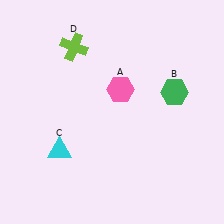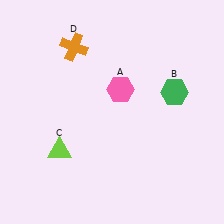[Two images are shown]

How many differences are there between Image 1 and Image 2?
There are 2 differences between the two images.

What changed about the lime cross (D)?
In Image 1, D is lime. In Image 2, it changed to orange.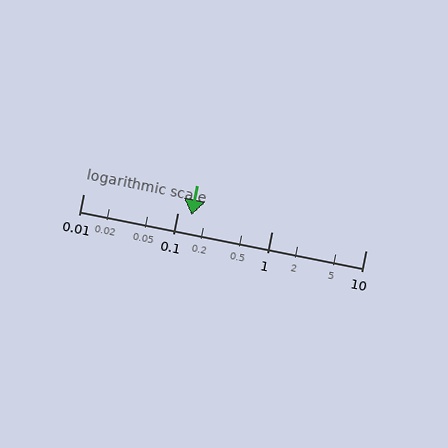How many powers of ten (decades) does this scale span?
The scale spans 3 decades, from 0.01 to 10.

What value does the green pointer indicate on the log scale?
The pointer indicates approximately 0.14.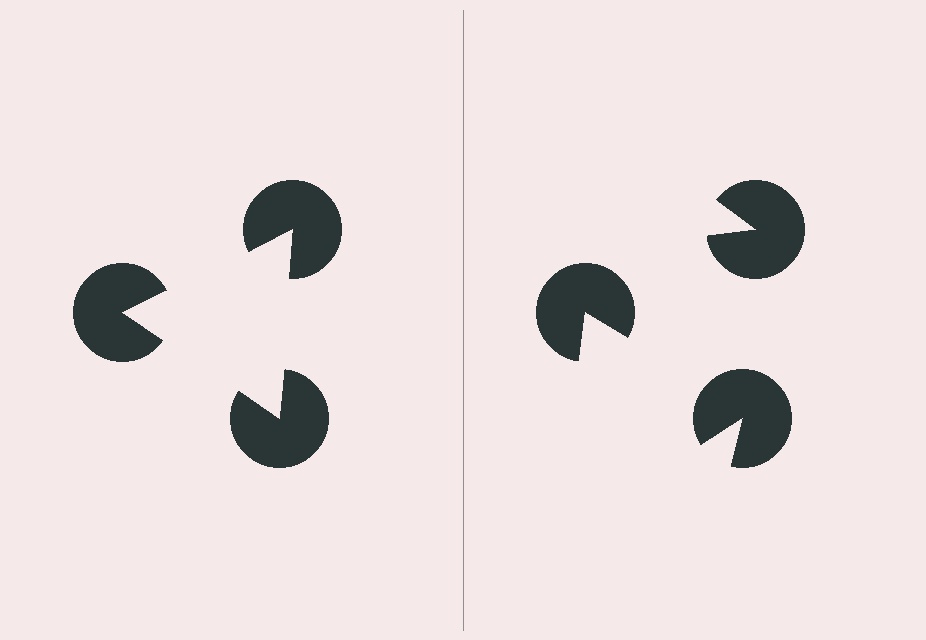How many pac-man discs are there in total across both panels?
6 — 3 on each side.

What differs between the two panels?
The pac-man discs are positioned identically on both sides; only the wedge orientations differ. On the left they align to a triangle; on the right they are misaligned.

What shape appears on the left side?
An illusory triangle.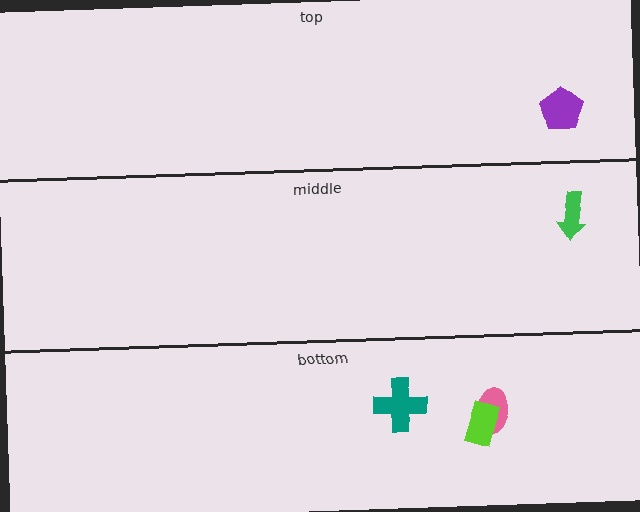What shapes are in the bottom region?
The pink ellipse, the teal cross, the lime rectangle.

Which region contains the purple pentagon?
The top region.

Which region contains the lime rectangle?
The bottom region.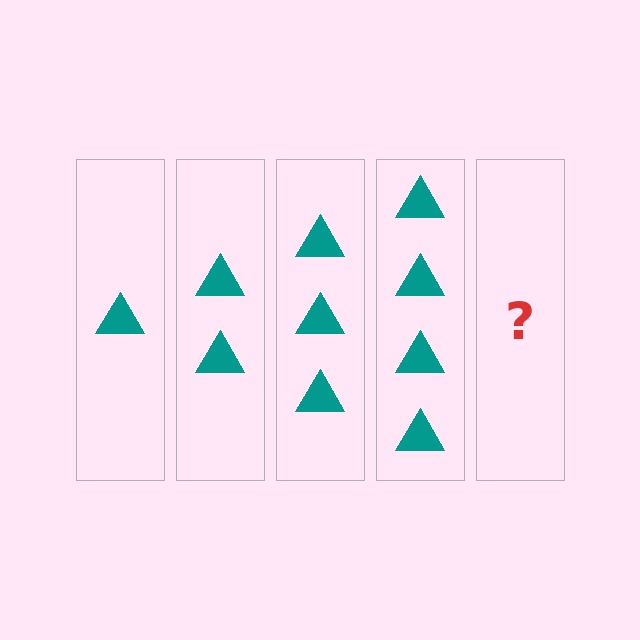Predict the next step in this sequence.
The next step is 5 triangles.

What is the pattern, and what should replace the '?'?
The pattern is that each step adds one more triangle. The '?' should be 5 triangles.